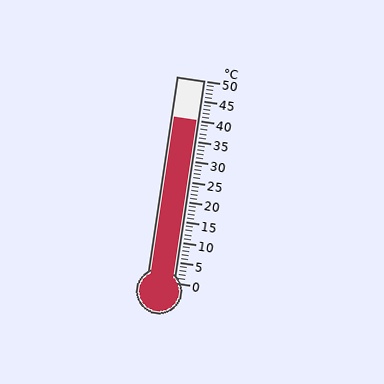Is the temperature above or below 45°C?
The temperature is below 45°C.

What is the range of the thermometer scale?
The thermometer scale ranges from 0°C to 50°C.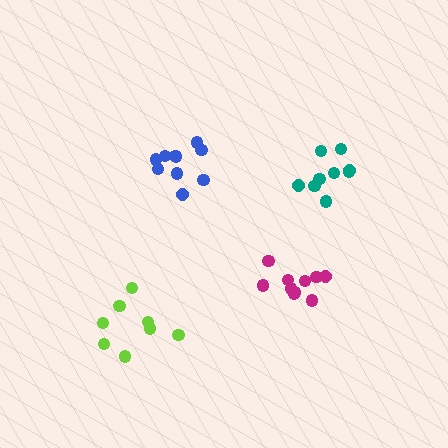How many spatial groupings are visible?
There are 4 spatial groupings.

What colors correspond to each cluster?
The clusters are colored: blue, teal, magenta, lime.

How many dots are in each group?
Group 1: 10 dots, Group 2: 9 dots, Group 3: 10 dots, Group 4: 8 dots (37 total).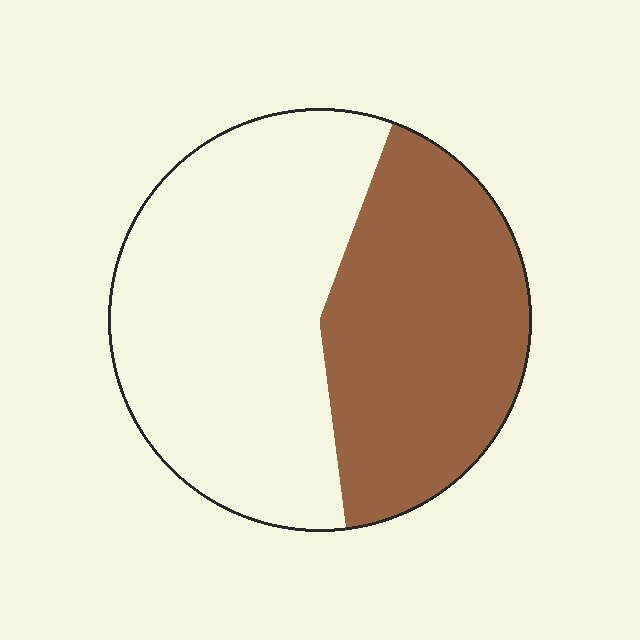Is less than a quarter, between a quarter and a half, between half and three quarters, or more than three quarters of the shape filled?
Between a quarter and a half.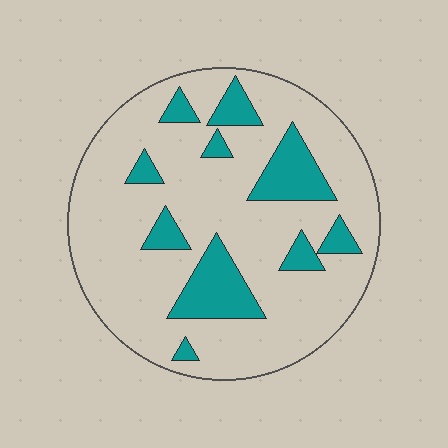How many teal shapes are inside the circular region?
10.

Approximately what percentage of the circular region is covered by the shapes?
Approximately 20%.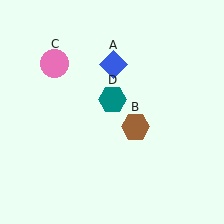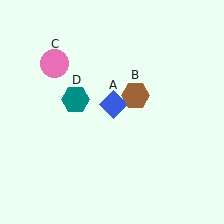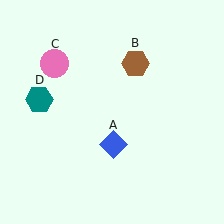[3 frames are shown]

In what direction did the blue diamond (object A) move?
The blue diamond (object A) moved down.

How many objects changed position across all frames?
3 objects changed position: blue diamond (object A), brown hexagon (object B), teal hexagon (object D).